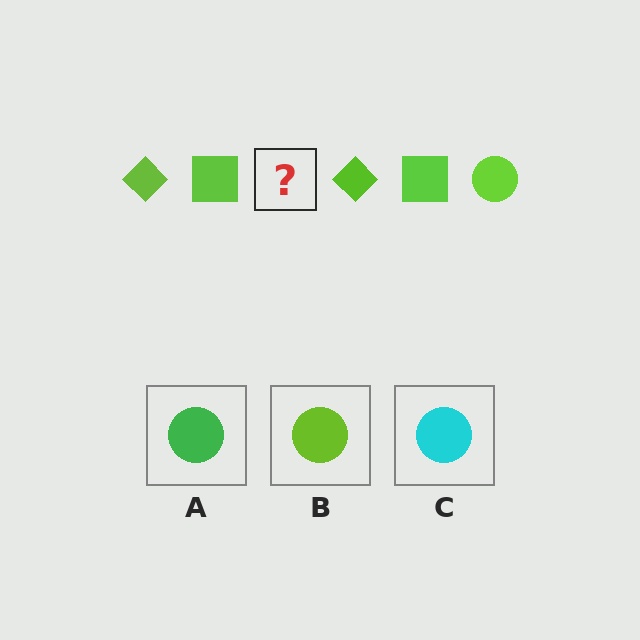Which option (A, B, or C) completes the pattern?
B.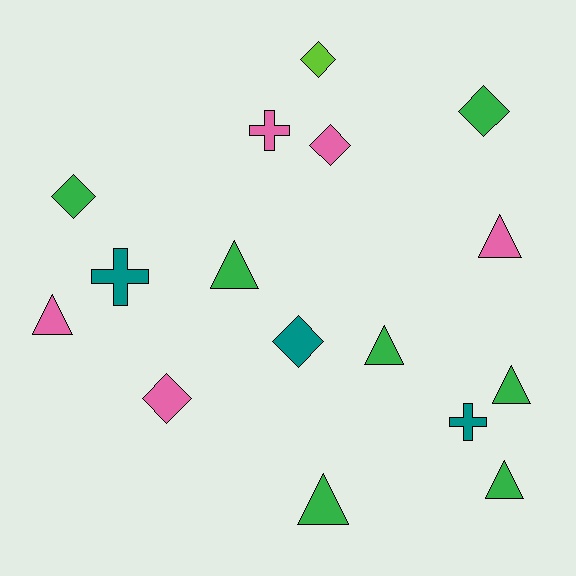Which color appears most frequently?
Green, with 7 objects.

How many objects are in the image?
There are 16 objects.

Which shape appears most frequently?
Triangle, with 7 objects.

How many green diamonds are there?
There are 2 green diamonds.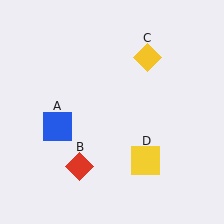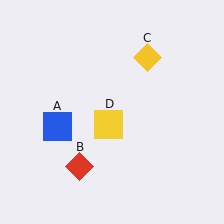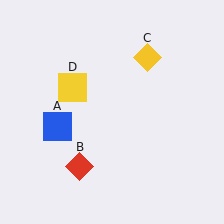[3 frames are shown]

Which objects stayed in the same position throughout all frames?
Blue square (object A) and red diamond (object B) and yellow diamond (object C) remained stationary.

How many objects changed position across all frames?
1 object changed position: yellow square (object D).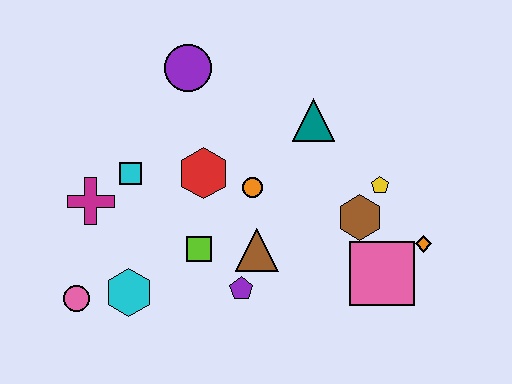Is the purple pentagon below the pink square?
Yes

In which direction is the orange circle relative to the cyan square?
The orange circle is to the right of the cyan square.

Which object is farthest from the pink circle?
The orange diamond is farthest from the pink circle.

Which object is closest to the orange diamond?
The pink square is closest to the orange diamond.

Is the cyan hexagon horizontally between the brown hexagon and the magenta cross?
Yes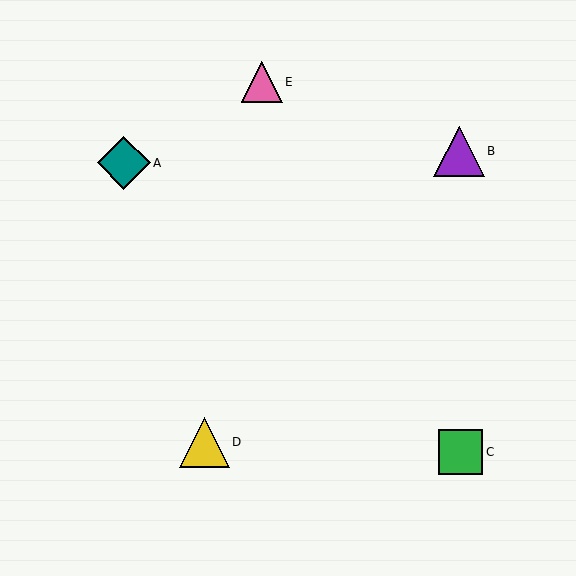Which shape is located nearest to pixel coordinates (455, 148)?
The purple triangle (labeled B) at (459, 151) is nearest to that location.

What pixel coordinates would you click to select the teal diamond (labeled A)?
Click at (124, 163) to select the teal diamond A.